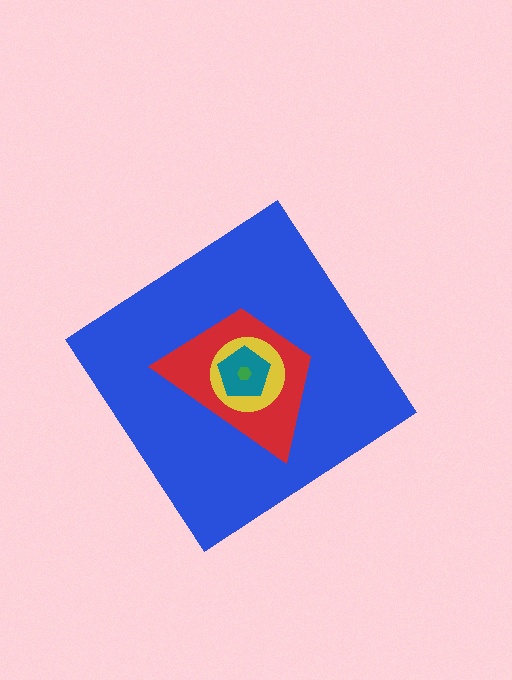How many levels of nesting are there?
5.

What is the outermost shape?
The blue diamond.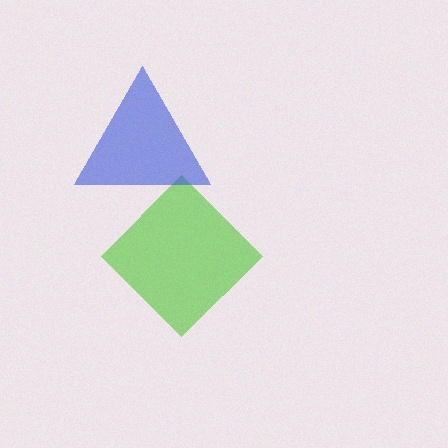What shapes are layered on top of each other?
The layered shapes are: a lime diamond, a blue triangle.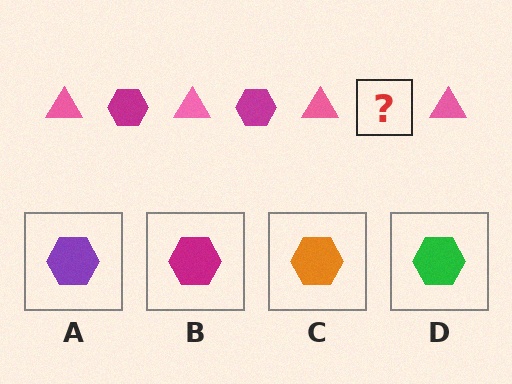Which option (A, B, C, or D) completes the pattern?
B.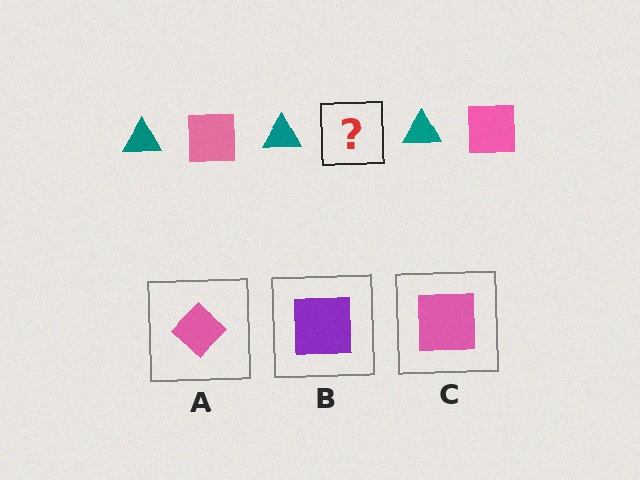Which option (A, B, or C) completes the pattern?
C.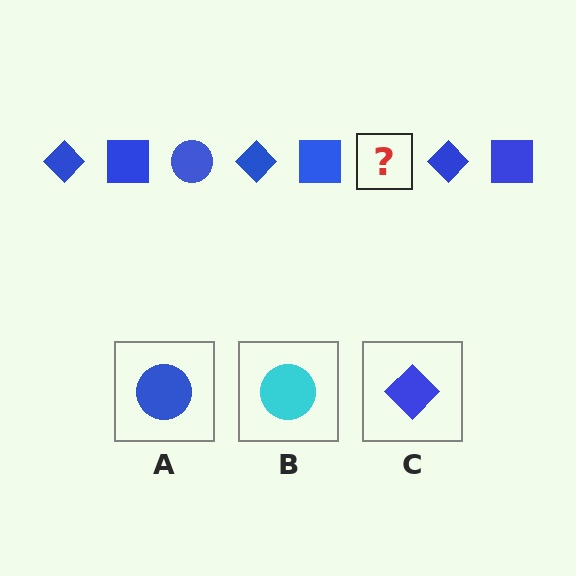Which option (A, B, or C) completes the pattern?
A.